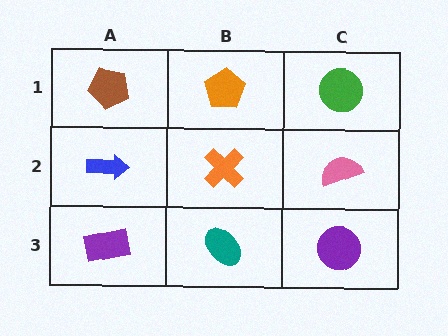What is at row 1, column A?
A brown pentagon.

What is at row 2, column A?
A blue arrow.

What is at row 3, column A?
A purple rectangle.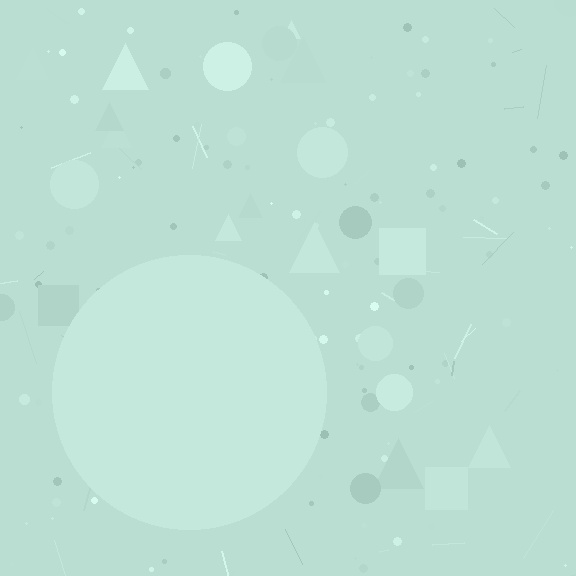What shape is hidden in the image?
A circle is hidden in the image.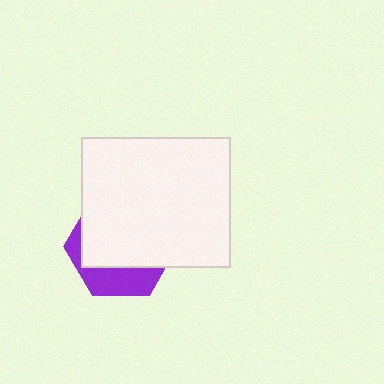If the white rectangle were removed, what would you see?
You would see the complete purple hexagon.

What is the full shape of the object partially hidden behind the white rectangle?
The partially hidden object is a purple hexagon.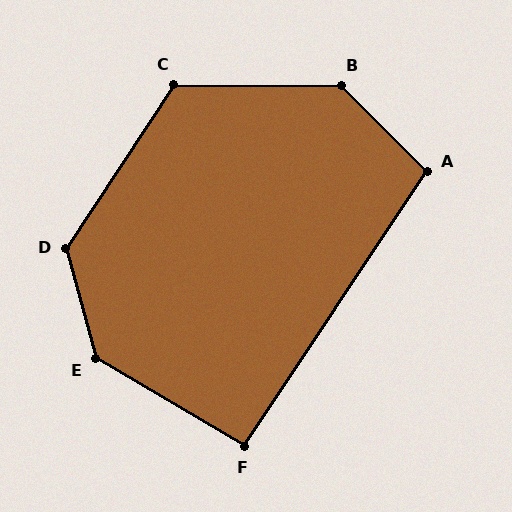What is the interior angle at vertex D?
Approximately 132 degrees (obtuse).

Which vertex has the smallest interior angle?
F, at approximately 93 degrees.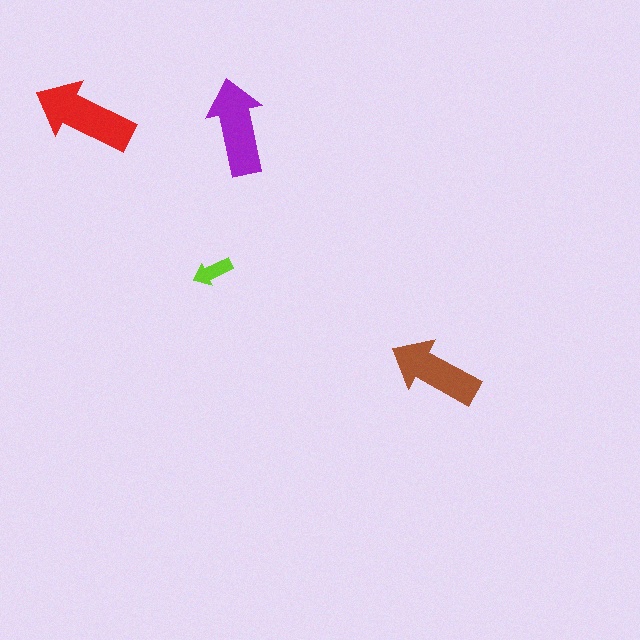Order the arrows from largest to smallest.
the red one, the purple one, the brown one, the lime one.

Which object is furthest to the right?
The brown arrow is rightmost.